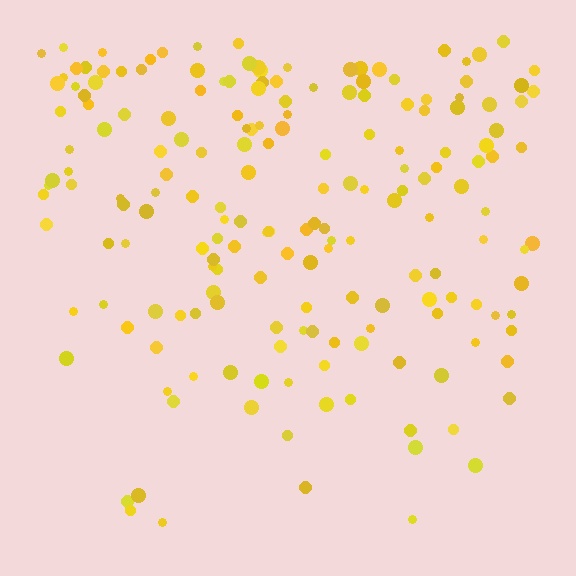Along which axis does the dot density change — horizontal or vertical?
Vertical.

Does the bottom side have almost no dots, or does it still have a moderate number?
Still a moderate number, just noticeably fewer than the top.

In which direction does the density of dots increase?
From bottom to top, with the top side densest.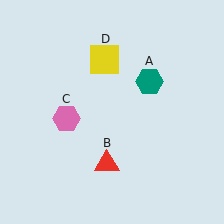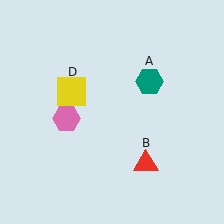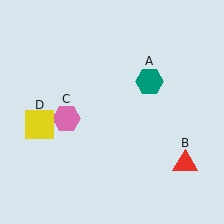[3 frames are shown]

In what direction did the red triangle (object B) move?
The red triangle (object B) moved right.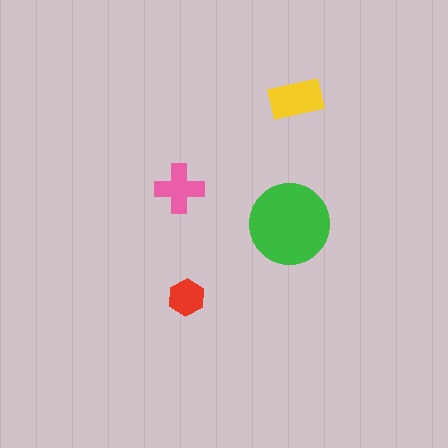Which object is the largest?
The green circle.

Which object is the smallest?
The red hexagon.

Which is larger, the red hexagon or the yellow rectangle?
The yellow rectangle.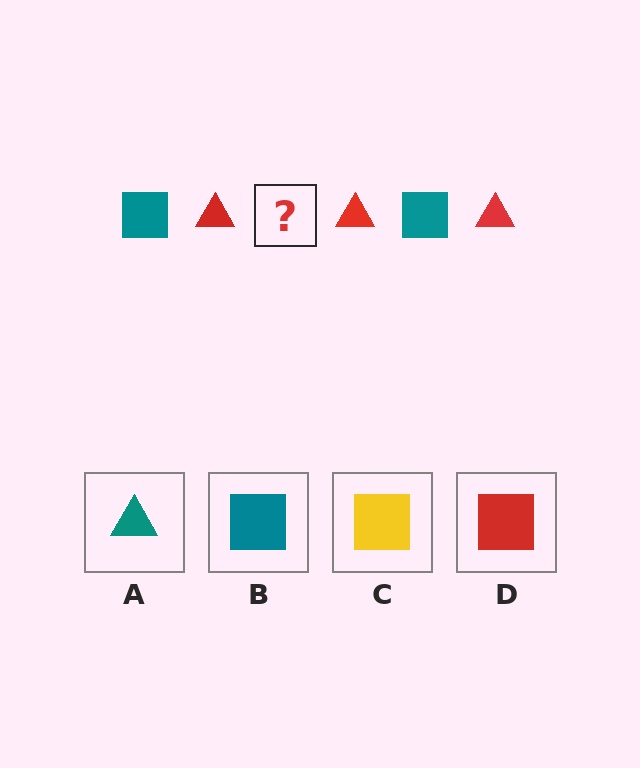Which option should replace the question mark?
Option B.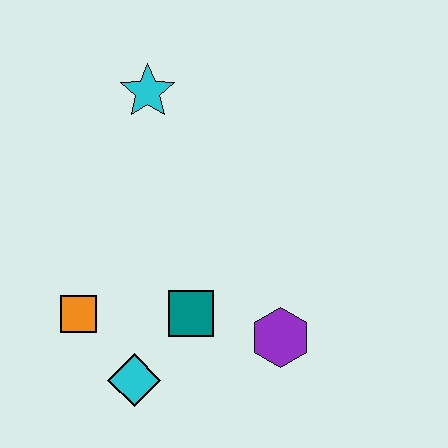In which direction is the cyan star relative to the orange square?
The cyan star is above the orange square.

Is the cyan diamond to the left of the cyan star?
Yes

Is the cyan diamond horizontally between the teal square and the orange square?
Yes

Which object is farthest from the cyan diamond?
The cyan star is farthest from the cyan diamond.